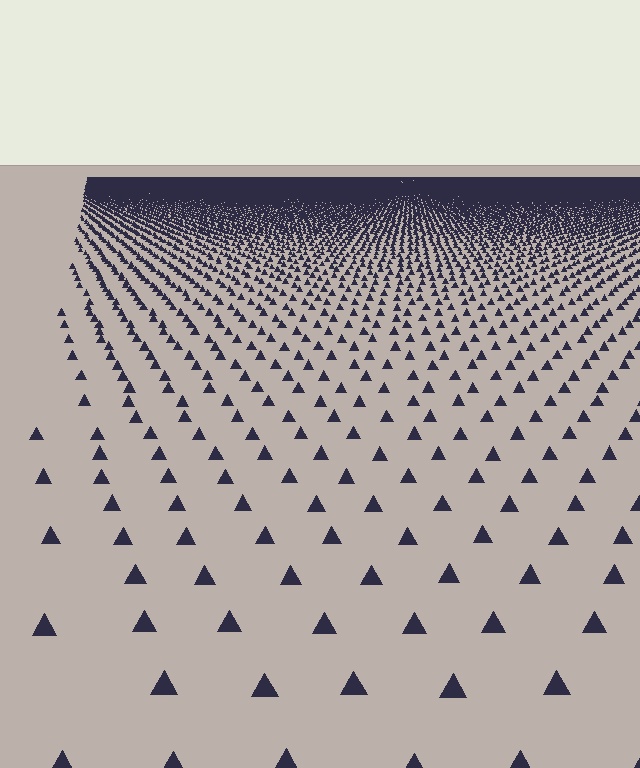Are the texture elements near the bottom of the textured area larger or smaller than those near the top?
Larger. Near the bottom, elements are closer to the viewer and appear at a bigger on-screen size.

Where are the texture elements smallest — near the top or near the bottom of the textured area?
Near the top.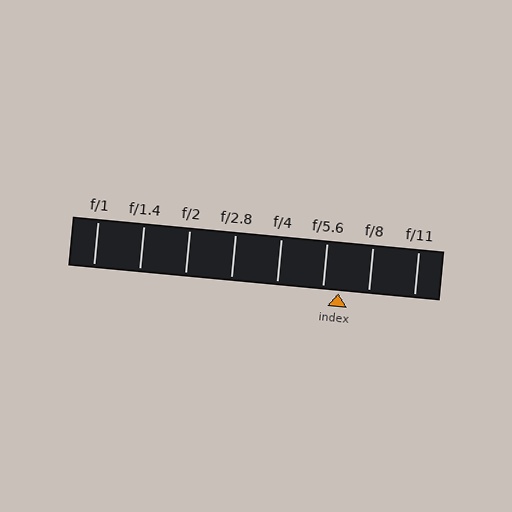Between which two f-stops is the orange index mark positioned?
The index mark is between f/5.6 and f/8.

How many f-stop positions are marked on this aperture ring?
There are 8 f-stop positions marked.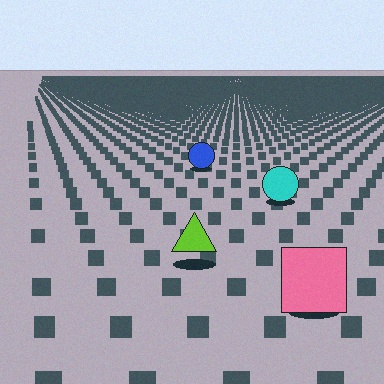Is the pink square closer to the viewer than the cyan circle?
Yes. The pink square is closer — you can tell from the texture gradient: the ground texture is coarser near it.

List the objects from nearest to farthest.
From nearest to farthest: the pink square, the lime triangle, the cyan circle, the blue circle.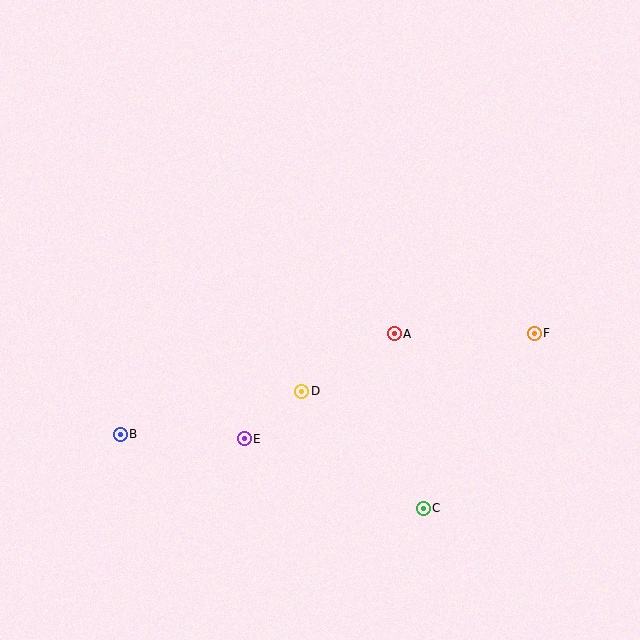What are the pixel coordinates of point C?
Point C is at (423, 508).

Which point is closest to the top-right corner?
Point F is closest to the top-right corner.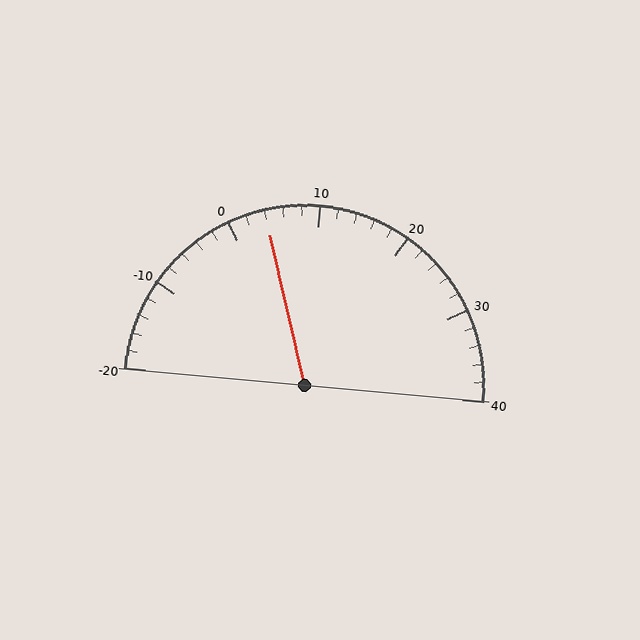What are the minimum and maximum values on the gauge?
The gauge ranges from -20 to 40.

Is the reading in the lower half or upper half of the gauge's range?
The reading is in the lower half of the range (-20 to 40).